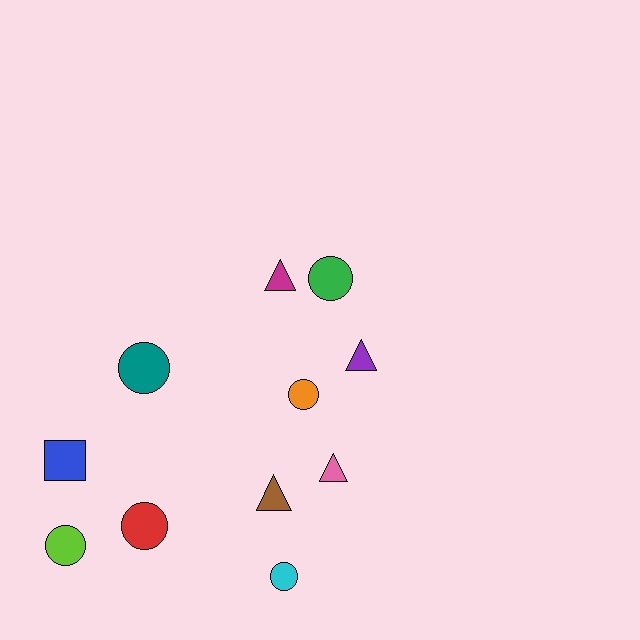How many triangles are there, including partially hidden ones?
There are 4 triangles.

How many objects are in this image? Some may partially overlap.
There are 11 objects.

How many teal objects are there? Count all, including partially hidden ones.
There is 1 teal object.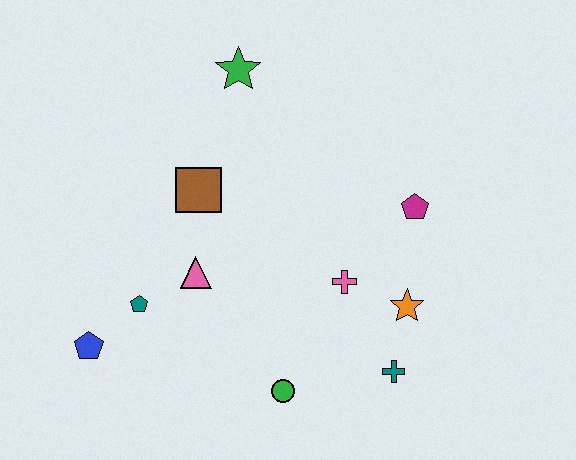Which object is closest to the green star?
The brown square is closest to the green star.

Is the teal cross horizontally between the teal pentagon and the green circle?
No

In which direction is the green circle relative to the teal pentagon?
The green circle is to the right of the teal pentagon.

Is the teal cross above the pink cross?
No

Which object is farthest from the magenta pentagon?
The blue pentagon is farthest from the magenta pentagon.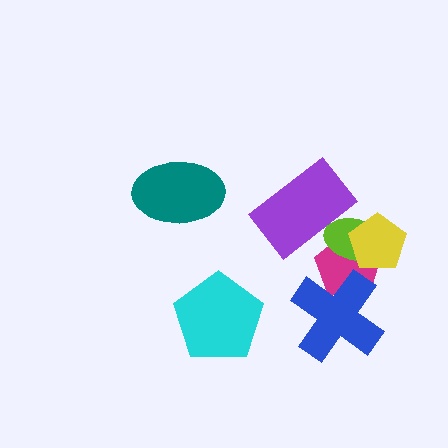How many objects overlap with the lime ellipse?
3 objects overlap with the lime ellipse.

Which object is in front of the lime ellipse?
The yellow pentagon is in front of the lime ellipse.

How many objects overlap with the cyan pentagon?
0 objects overlap with the cyan pentagon.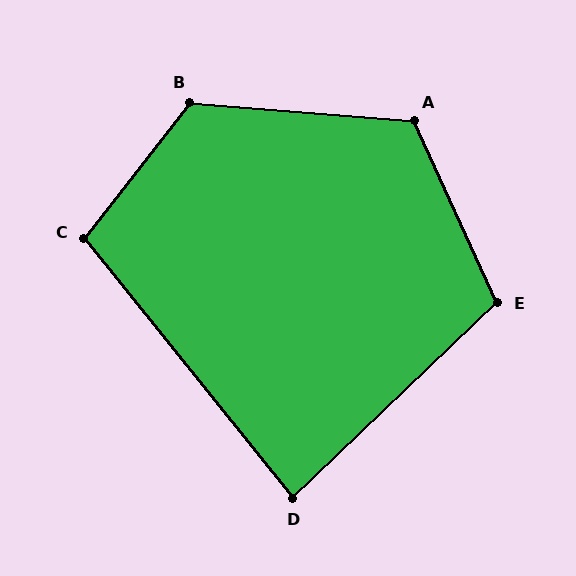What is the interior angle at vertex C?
Approximately 103 degrees (obtuse).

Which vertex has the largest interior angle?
B, at approximately 123 degrees.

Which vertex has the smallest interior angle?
D, at approximately 85 degrees.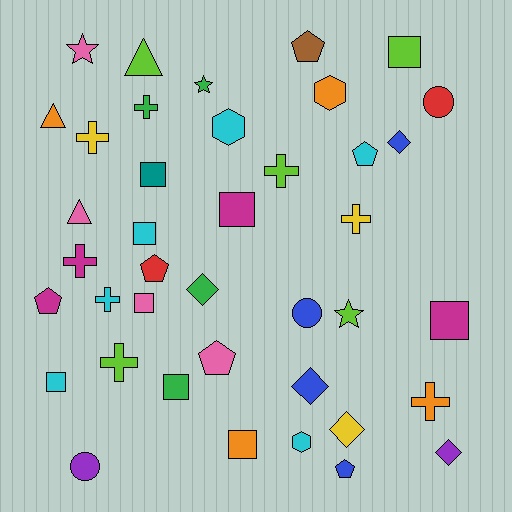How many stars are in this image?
There are 3 stars.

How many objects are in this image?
There are 40 objects.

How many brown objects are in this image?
There is 1 brown object.